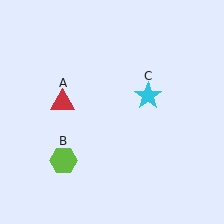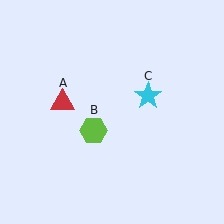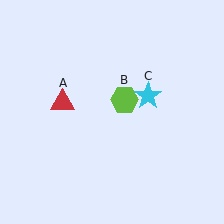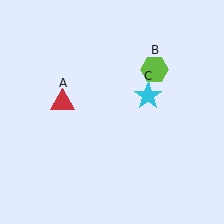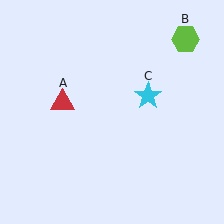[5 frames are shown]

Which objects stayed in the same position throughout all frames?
Red triangle (object A) and cyan star (object C) remained stationary.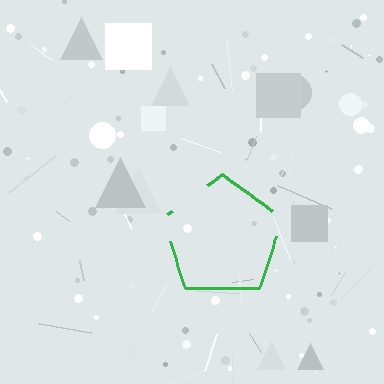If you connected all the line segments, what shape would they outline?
They would outline a pentagon.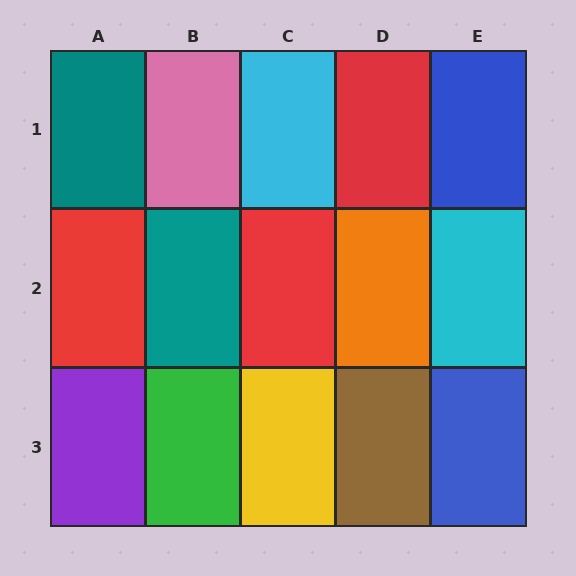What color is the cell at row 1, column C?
Cyan.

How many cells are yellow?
1 cell is yellow.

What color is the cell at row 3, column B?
Green.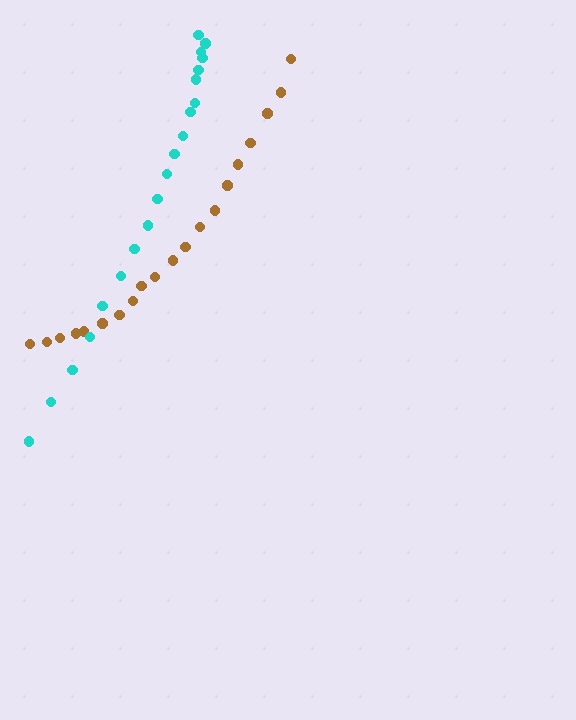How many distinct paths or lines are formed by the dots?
There are 2 distinct paths.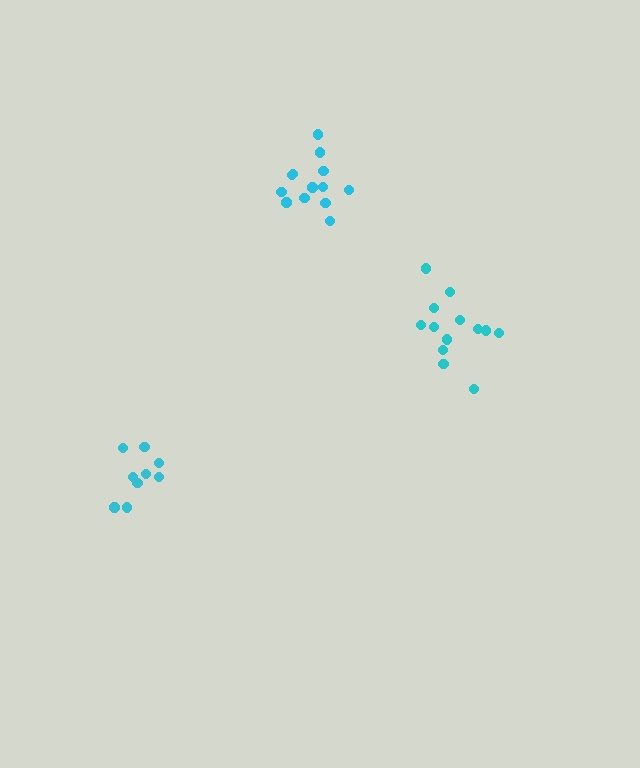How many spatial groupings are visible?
There are 3 spatial groupings.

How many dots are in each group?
Group 1: 9 dots, Group 2: 13 dots, Group 3: 13 dots (35 total).